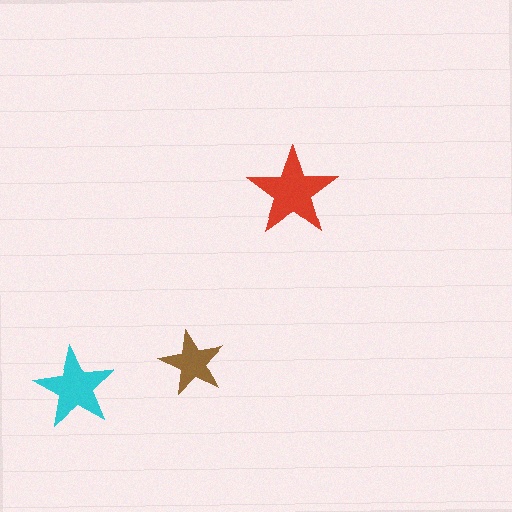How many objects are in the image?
There are 3 objects in the image.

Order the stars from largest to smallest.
the red one, the cyan one, the brown one.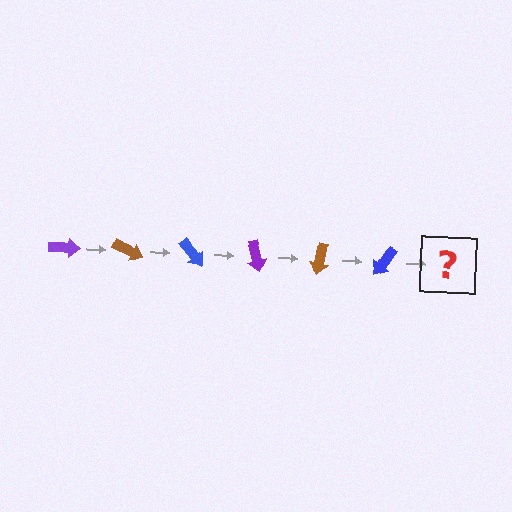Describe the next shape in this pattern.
It should be a purple arrow, rotated 150 degrees from the start.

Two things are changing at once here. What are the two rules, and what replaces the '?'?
The two rules are that it rotates 25 degrees each step and the color cycles through purple, brown, and blue. The '?' should be a purple arrow, rotated 150 degrees from the start.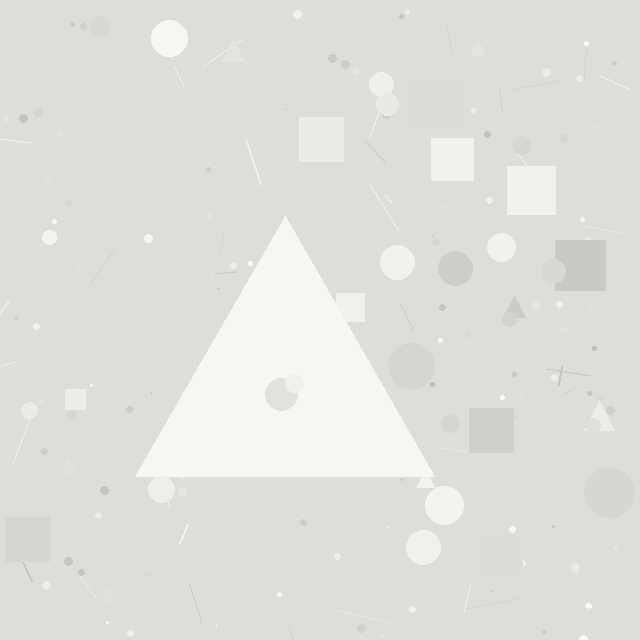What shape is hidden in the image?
A triangle is hidden in the image.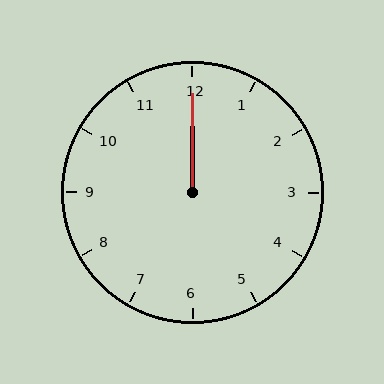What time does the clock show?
12:00.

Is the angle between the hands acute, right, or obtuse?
It is acute.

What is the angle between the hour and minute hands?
Approximately 0 degrees.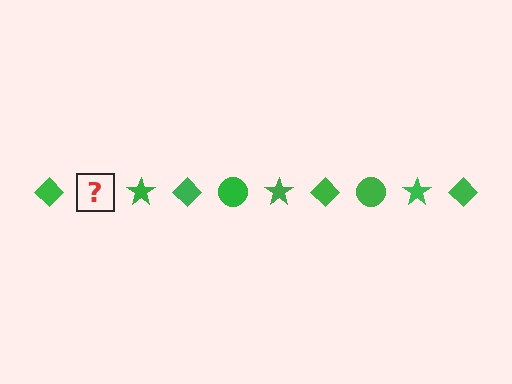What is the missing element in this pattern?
The missing element is a green circle.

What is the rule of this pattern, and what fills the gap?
The rule is that the pattern cycles through diamond, circle, star shapes in green. The gap should be filled with a green circle.